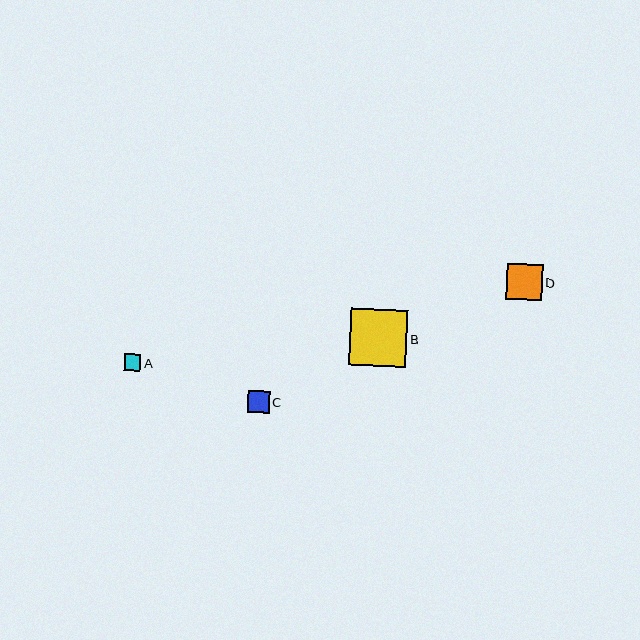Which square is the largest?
Square B is the largest with a size of approximately 57 pixels.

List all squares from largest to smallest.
From largest to smallest: B, D, C, A.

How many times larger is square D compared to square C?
Square D is approximately 1.6 times the size of square C.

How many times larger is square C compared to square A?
Square C is approximately 1.3 times the size of square A.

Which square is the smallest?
Square A is the smallest with a size of approximately 17 pixels.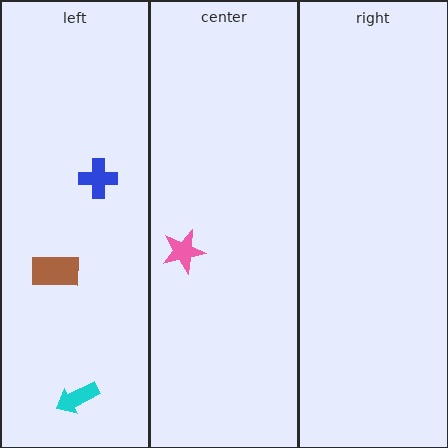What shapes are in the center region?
The pink star.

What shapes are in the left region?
The cyan arrow, the brown rectangle, the blue cross.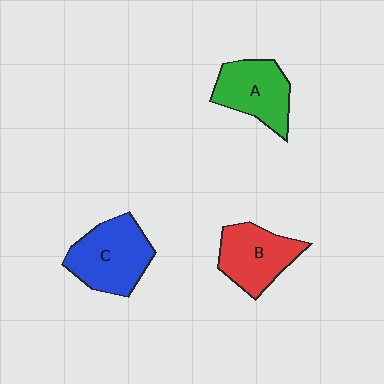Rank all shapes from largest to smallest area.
From largest to smallest: C (blue), A (green), B (red).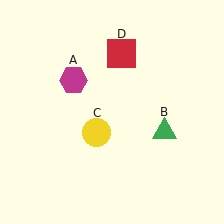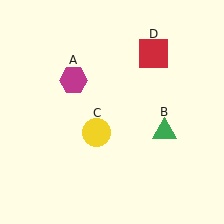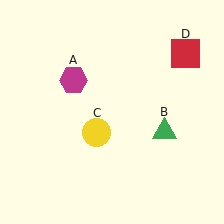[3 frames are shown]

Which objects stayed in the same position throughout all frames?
Magenta hexagon (object A) and green triangle (object B) and yellow circle (object C) remained stationary.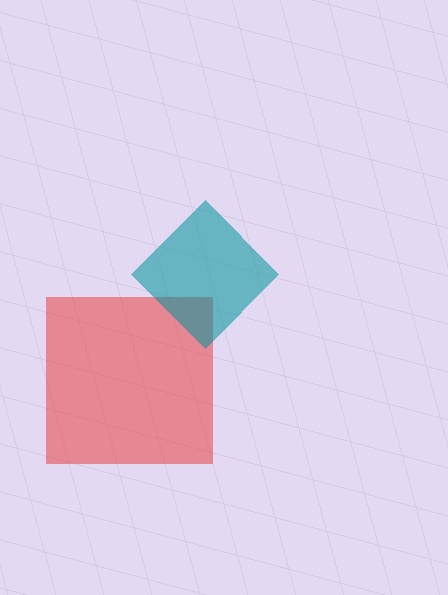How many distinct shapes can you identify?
There are 2 distinct shapes: a red square, a teal diamond.